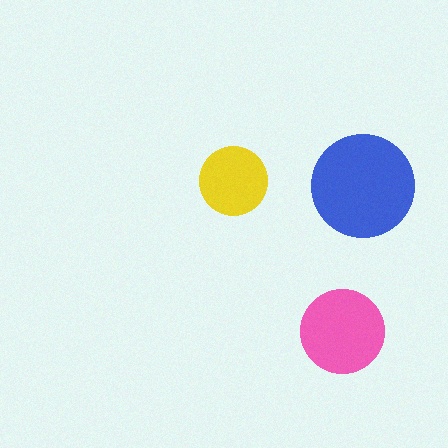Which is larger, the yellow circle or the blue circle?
The blue one.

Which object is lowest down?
The pink circle is bottommost.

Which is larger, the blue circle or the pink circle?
The blue one.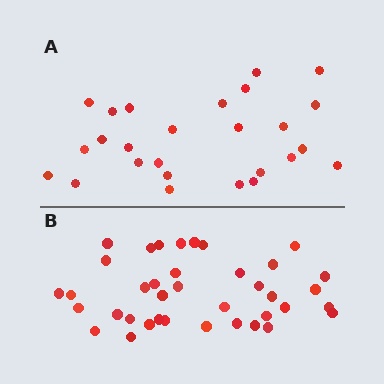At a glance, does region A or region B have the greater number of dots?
Region B (the bottom region) has more dots.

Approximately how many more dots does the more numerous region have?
Region B has roughly 12 or so more dots than region A.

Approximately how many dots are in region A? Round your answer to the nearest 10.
About 30 dots. (The exact count is 26, which rounds to 30.)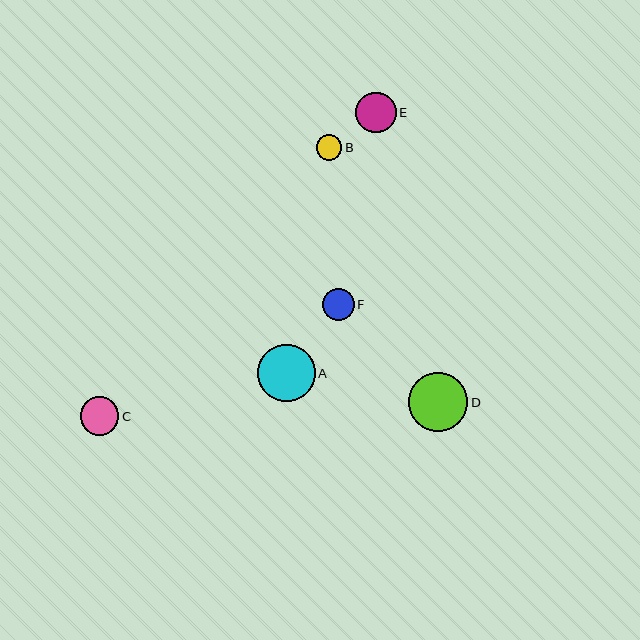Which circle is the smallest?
Circle B is the smallest with a size of approximately 25 pixels.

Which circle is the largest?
Circle D is the largest with a size of approximately 59 pixels.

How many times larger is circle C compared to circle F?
Circle C is approximately 1.2 times the size of circle F.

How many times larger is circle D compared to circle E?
Circle D is approximately 1.5 times the size of circle E.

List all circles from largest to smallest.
From largest to smallest: D, A, E, C, F, B.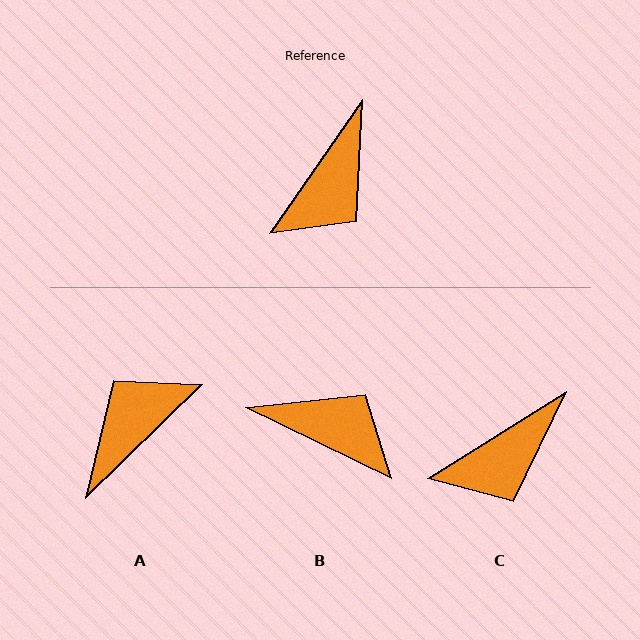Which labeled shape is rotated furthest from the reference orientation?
A, about 169 degrees away.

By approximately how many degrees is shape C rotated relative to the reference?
Approximately 23 degrees clockwise.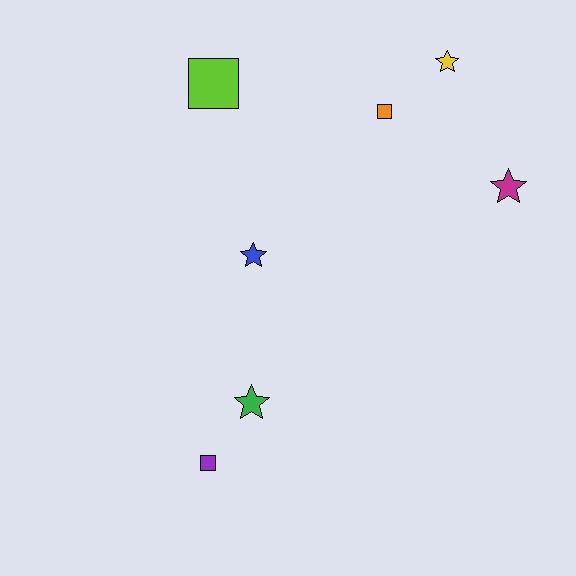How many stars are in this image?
There are 4 stars.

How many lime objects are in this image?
There is 1 lime object.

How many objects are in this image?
There are 7 objects.